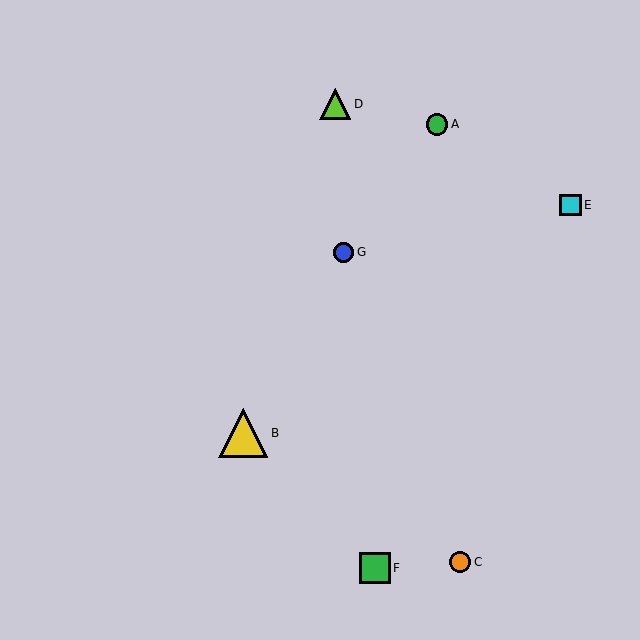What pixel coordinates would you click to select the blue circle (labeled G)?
Click at (344, 252) to select the blue circle G.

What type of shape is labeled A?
Shape A is a green circle.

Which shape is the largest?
The yellow triangle (labeled B) is the largest.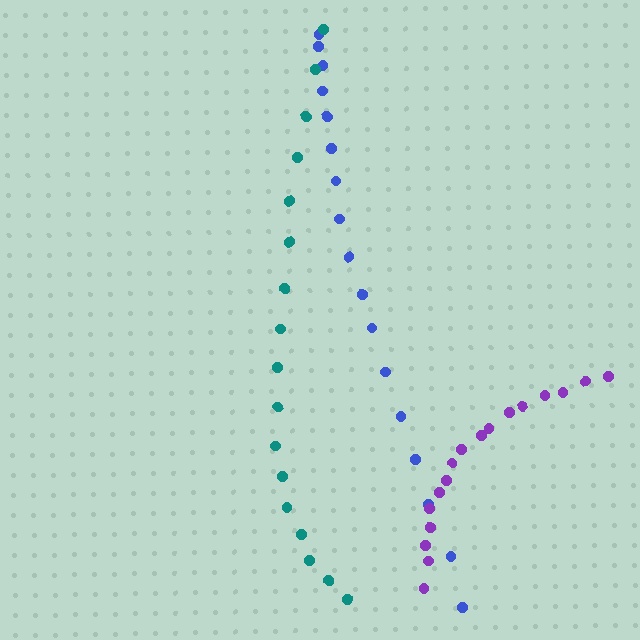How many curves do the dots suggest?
There are 3 distinct paths.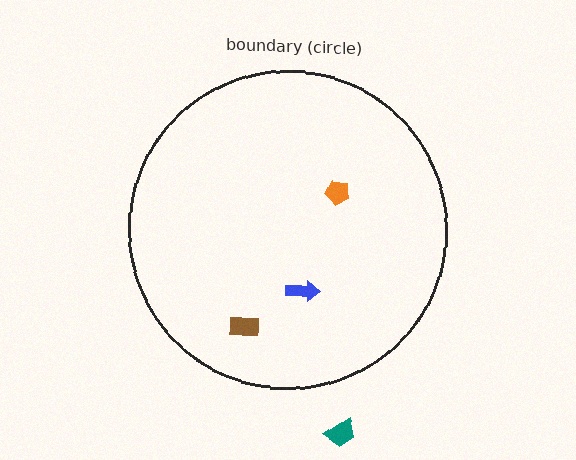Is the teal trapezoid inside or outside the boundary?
Outside.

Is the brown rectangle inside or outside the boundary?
Inside.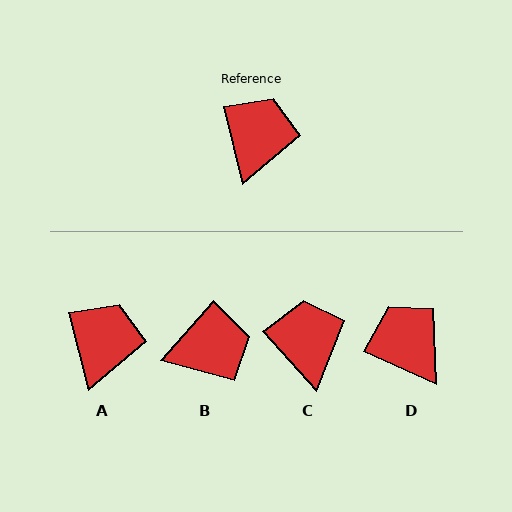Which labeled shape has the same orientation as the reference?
A.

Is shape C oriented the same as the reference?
No, it is off by about 28 degrees.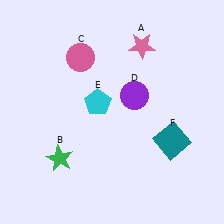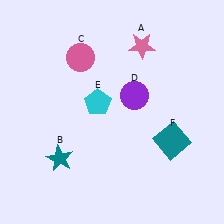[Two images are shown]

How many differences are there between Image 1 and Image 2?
There is 1 difference between the two images.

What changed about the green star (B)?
In Image 1, B is green. In Image 2, it changed to teal.